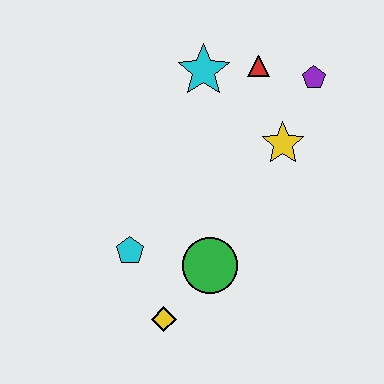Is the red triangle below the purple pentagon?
No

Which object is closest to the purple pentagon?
The red triangle is closest to the purple pentagon.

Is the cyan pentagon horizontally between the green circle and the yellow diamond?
No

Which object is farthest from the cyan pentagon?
The purple pentagon is farthest from the cyan pentagon.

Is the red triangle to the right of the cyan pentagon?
Yes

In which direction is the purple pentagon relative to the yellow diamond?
The purple pentagon is above the yellow diamond.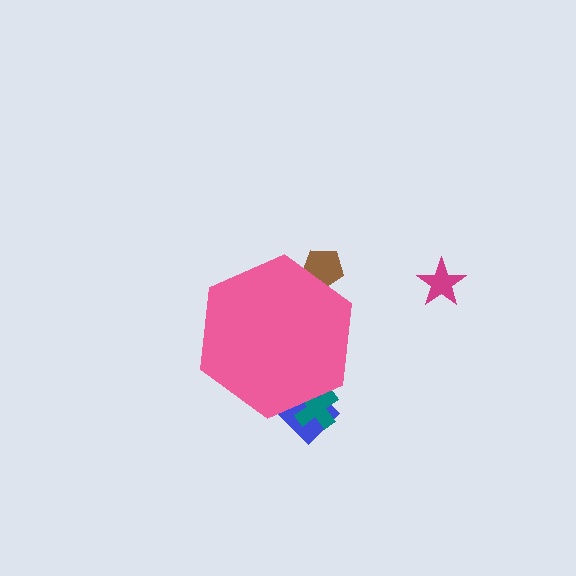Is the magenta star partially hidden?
No, the magenta star is fully visible.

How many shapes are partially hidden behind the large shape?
3 shapes are partially hidden.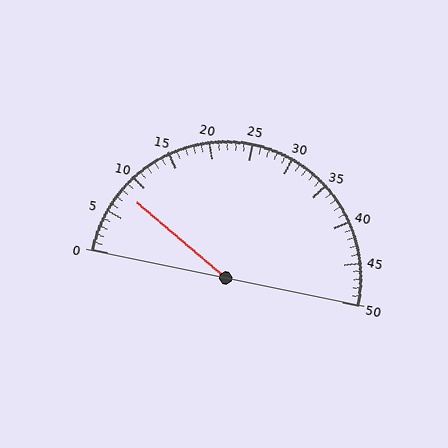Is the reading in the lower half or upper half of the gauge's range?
The reading is in the lower half of the range (0 to 50).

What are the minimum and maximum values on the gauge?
The gauge ranges from 0 to 50.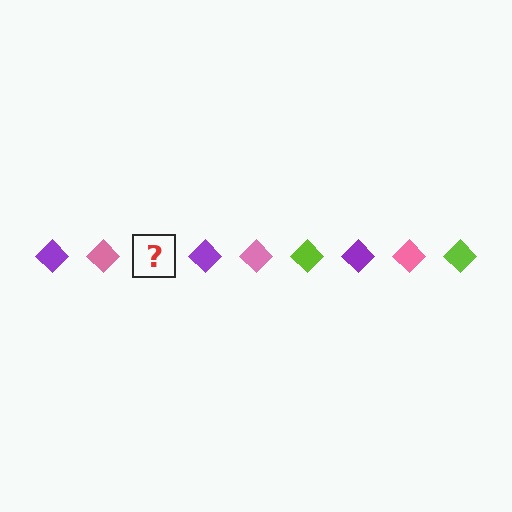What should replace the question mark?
The question mark should be replaced with a lime diamond.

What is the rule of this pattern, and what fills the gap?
The rule is that the pattern cycles through purple, pink, lime diamonds. The gap should be filled with a lime diamond.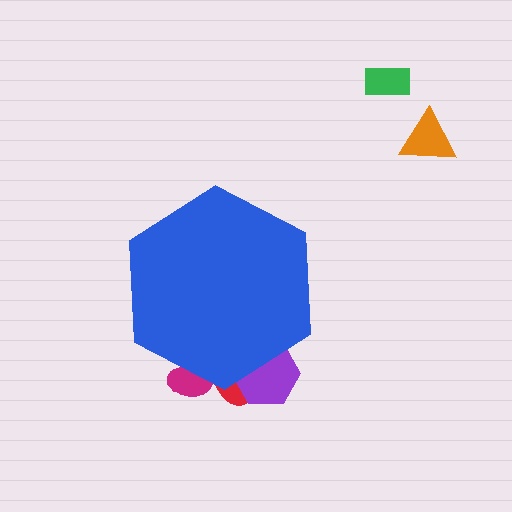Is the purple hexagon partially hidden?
Yes, the purple hexagon is partially hidden behind the blue hexagon.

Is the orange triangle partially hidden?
No, the orange triangle is fully visible.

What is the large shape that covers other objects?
A blue hexagon.